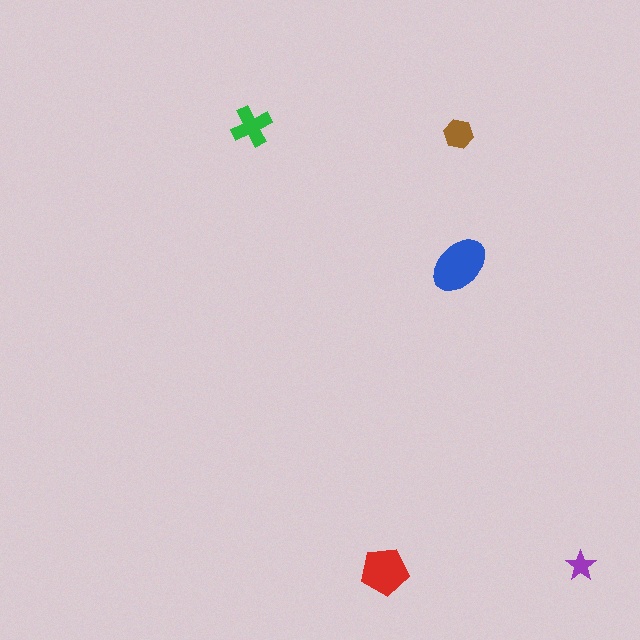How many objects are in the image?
There are 5 objects in the image.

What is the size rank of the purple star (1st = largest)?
5th.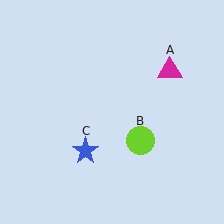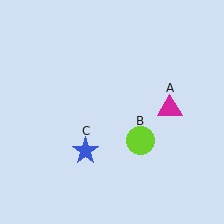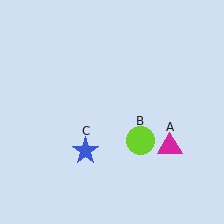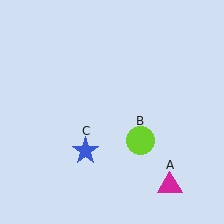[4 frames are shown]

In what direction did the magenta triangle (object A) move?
The magenta triangle (object A) moved down.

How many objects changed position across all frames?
1 object changed position: magenta triangle (object A).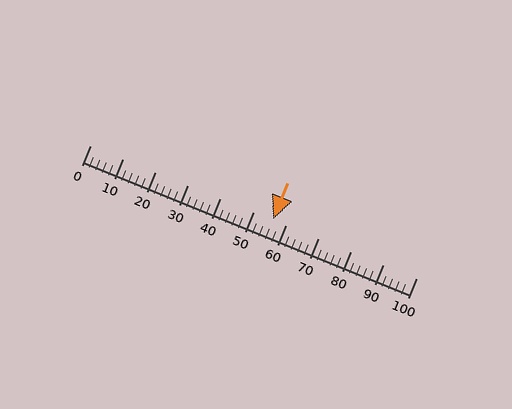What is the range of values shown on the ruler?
The ruler shows values from 0 to 100.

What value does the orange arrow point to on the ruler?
The orange arrow points to approximately 56.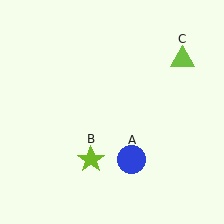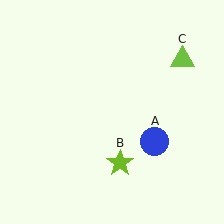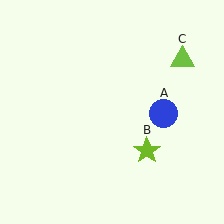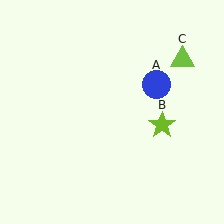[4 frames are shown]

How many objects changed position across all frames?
2 objects changed position: blue circle (object A), lime star (object B).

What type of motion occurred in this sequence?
The blue circle (object A), lime star (object B) rotated counterclockwise around the center of the scene.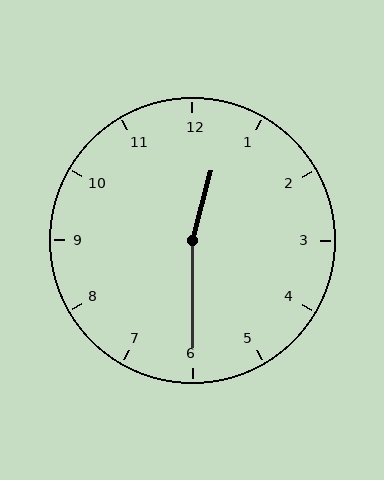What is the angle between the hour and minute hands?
Approximately 165 degrees.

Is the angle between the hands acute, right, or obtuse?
It is obtuse.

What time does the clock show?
12:30.